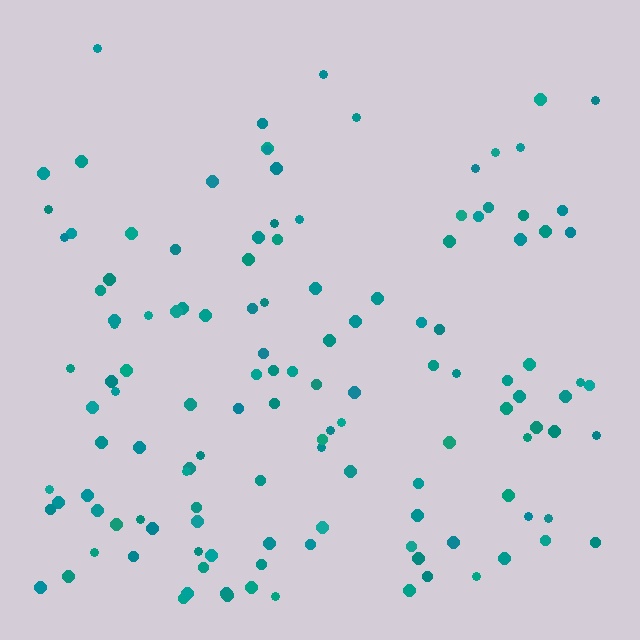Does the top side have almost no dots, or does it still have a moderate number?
Still a moderate number, just noticeably fewer than the bottom.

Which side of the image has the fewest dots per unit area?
The top.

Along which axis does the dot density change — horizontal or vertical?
Vertical.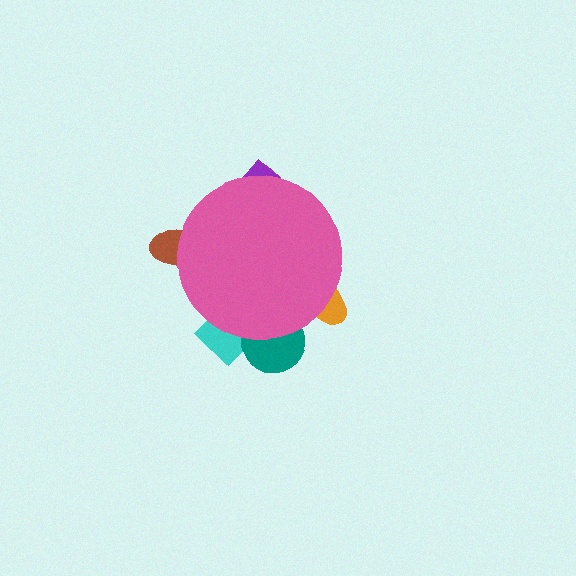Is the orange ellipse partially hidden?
Yes, the orange ellipse is partially hidden behind the pink circle.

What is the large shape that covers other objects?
A pink circle.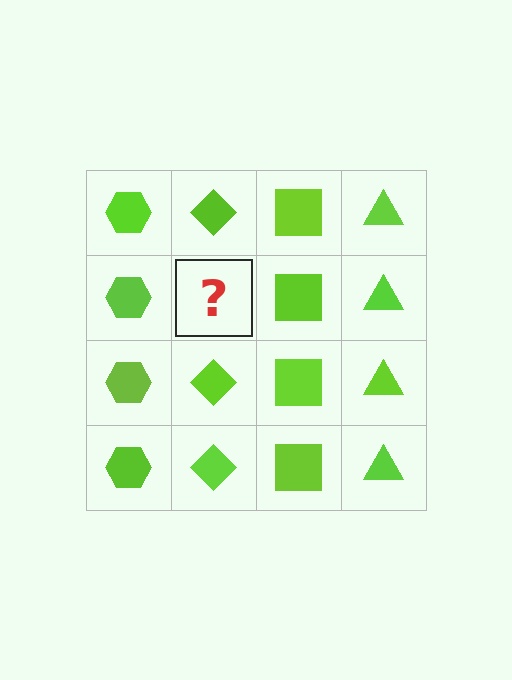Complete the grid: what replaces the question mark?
The question mark should be replaced with a lime diamond.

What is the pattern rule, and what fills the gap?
The rule is that each column has a consistent shape. The gap should be filled with a lime diamond.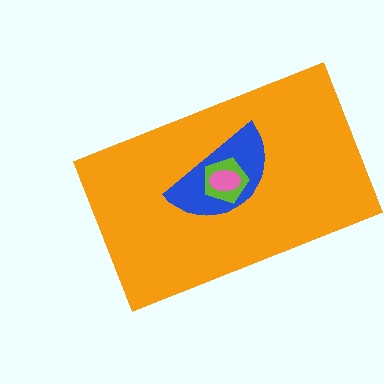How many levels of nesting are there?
4.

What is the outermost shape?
The orange rectangle.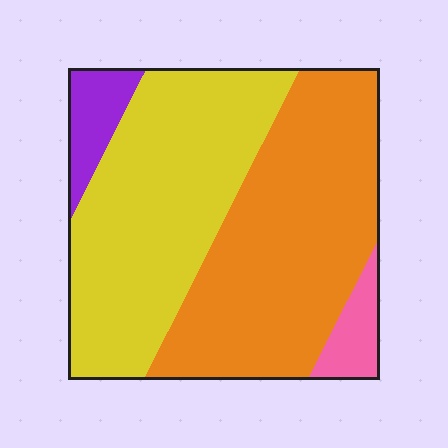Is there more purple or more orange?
Orange.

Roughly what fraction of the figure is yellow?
Yellow takes up between a third and a half of the figure.